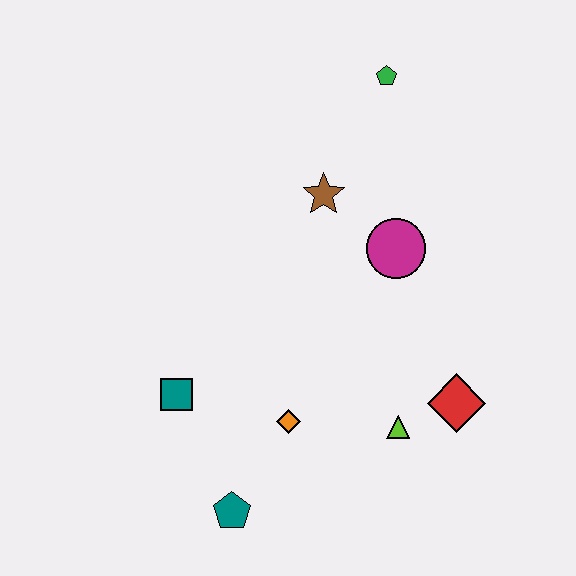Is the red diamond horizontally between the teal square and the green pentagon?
No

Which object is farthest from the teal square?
The green pentagon is farthest from the teal square.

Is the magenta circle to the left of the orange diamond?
No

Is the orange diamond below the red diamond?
Yes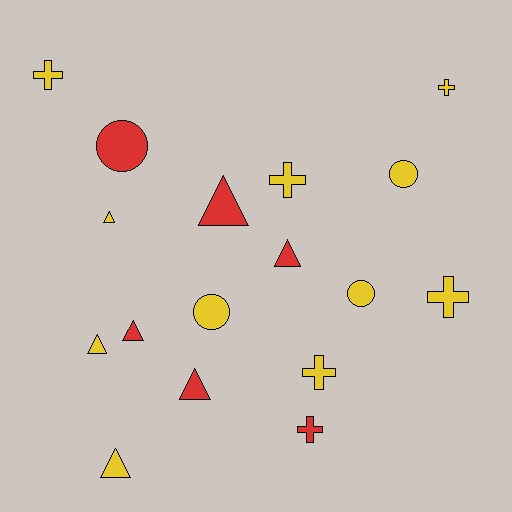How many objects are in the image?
There are 17 objects.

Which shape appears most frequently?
Triangle, with 7 objects.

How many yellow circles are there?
There are 3 yellow circles.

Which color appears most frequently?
Yellow, with 11 objects.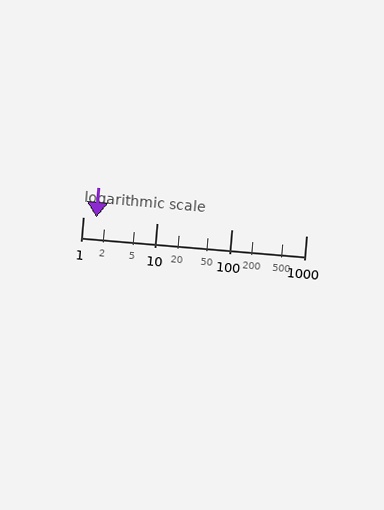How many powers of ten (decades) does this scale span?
The scale spans 3 decades, from 1 to 1000.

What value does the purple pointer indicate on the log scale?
The pointer indicates approximately 1.5.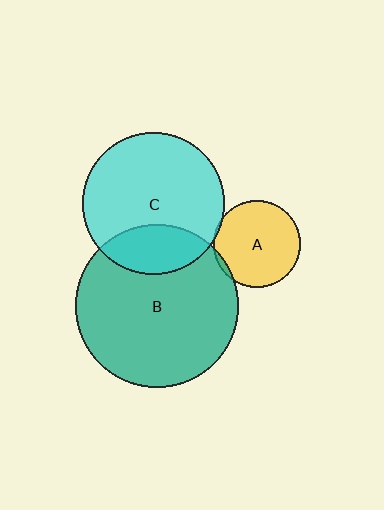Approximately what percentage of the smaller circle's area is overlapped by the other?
Approximately 5%.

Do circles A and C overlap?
Yes.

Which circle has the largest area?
Circle B (teal).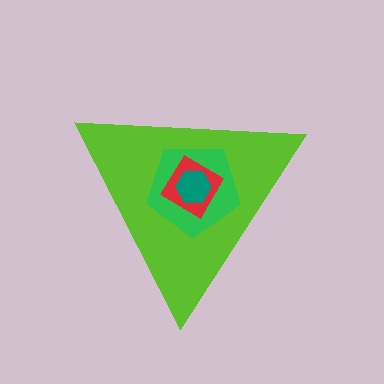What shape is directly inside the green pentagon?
The red diamond.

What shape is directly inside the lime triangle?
The green pentagon.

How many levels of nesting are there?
4.